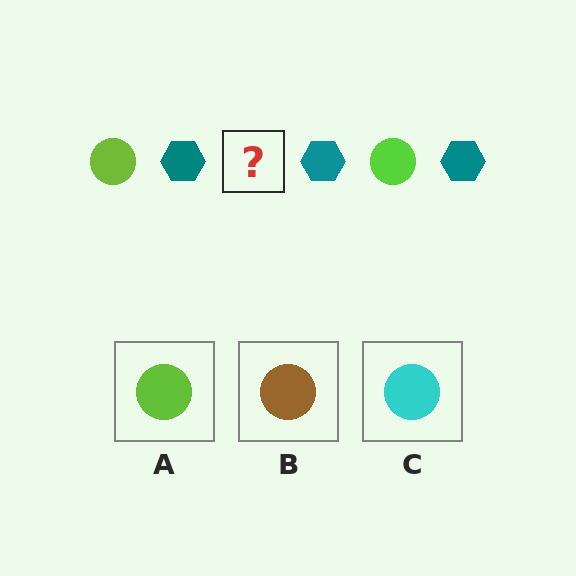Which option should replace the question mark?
Option A.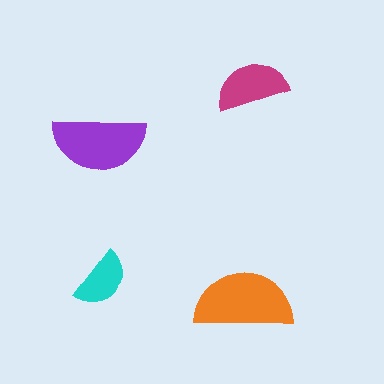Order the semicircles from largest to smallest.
the orange one, the purple one, the magenta one, the cyan one.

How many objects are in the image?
There are 4 objects in the image.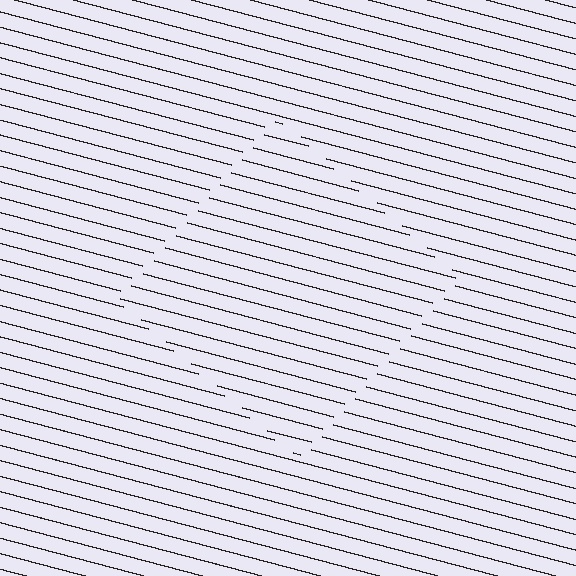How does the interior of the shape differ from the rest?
The interior of the shape contains the same grating, shifted by half a period — the contour is defined by the phase discontinuity where line-ends from the inner and outer gratings abut.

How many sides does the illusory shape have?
4 sides — the line-ends trace a square.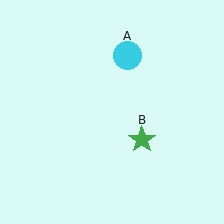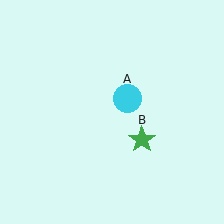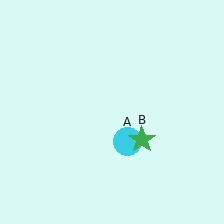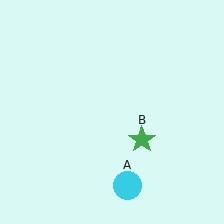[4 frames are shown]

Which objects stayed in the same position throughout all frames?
Green star (object B) remained stationary.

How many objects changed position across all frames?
1 object changed position: cyan circle (object A).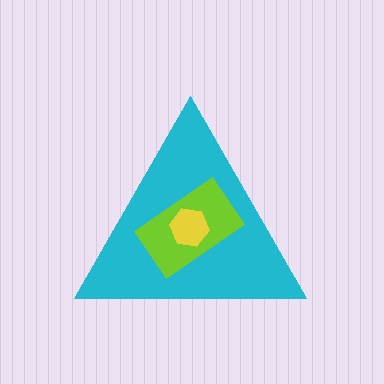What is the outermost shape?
The cyan triangle.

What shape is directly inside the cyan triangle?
The lime rectangle.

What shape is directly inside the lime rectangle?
The yellow hexagon.